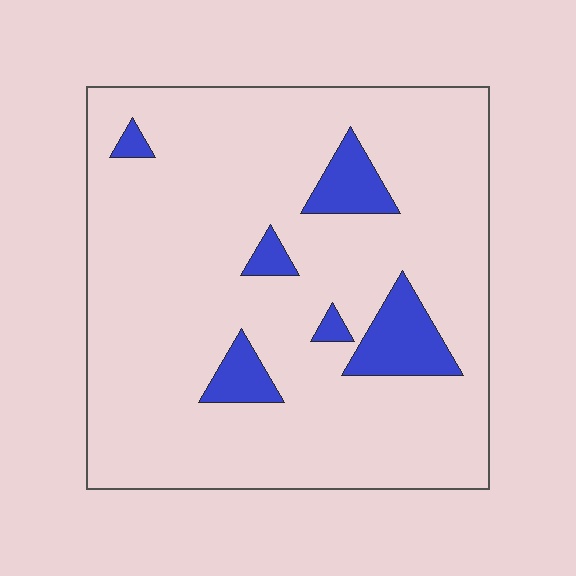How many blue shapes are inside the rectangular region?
6.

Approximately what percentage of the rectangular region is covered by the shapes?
Approximately 10%.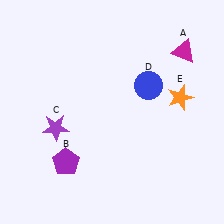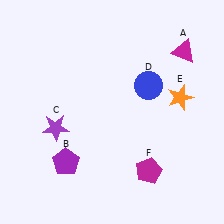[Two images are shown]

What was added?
A magenta pentagon (F) was added in Image 2.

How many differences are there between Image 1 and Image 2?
There is 1 difference between the two images.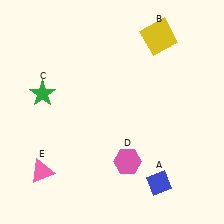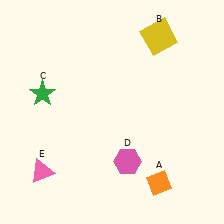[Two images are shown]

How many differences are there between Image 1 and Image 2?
There is 1 difference between the two images.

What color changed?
The diamond (A) changed from blue in Image 1 to orange in Image 2.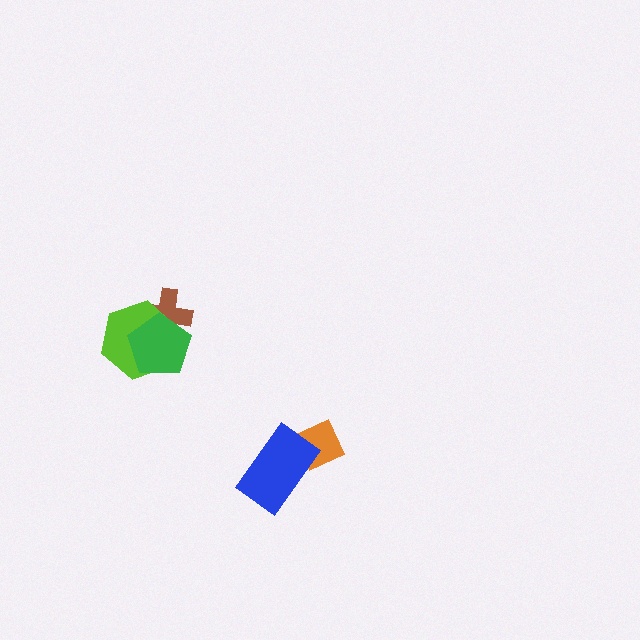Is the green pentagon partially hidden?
No, no other shape covers it.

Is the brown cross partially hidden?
Yes, it is partially covered by another shape.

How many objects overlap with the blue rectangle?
1 object overlaps with the blue rectangle.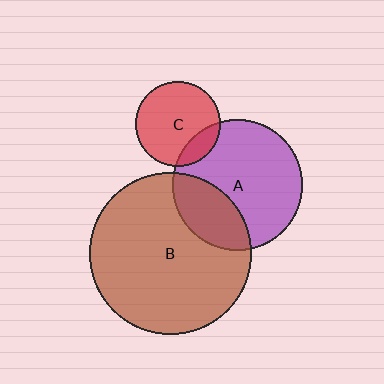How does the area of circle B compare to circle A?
Approximately 1.5 times.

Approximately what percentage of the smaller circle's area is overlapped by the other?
Approximately 30%.